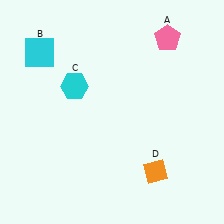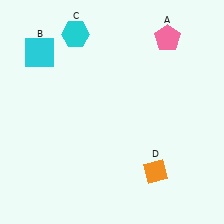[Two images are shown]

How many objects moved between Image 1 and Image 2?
1 object moved between the two images.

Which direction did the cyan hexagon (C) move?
The cyan hexagon (C) moved up.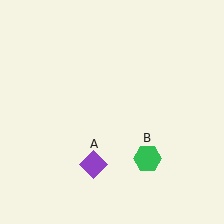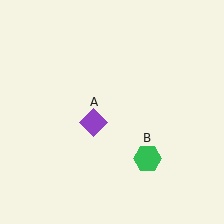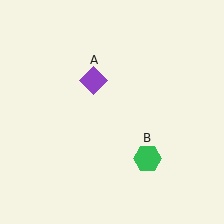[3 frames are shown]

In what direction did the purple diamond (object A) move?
The purple diamond (object A) moved up.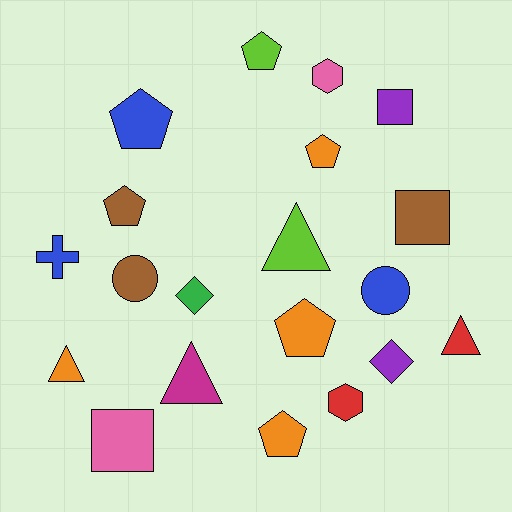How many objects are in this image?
There are 20 objects.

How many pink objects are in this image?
There are 2 pink objects.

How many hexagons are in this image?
There are 2 hexagons.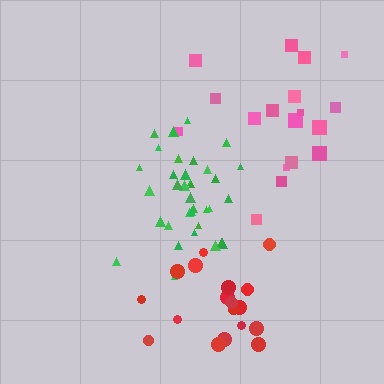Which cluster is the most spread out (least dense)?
Pink.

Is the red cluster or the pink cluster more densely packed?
Red.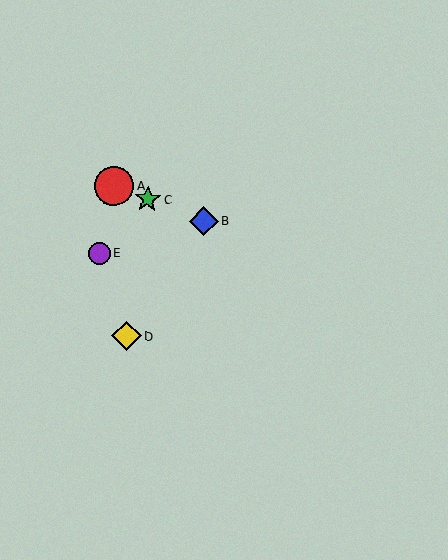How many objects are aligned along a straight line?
3 objects (A, B, C) are aligned along a straight line.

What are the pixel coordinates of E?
Object E is at (100, 254).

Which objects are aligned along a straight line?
Objects A, B, C are aligned along a straight line.